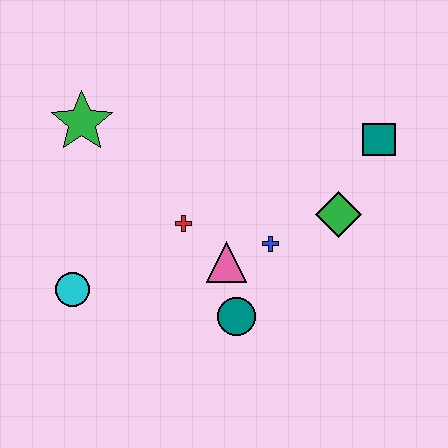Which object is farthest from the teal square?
The cyan circle is farthest from the teal square.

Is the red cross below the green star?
Yes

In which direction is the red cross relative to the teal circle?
The red cross is above the teal circle.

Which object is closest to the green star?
The red cross is closest to the green star.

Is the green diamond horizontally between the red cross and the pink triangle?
No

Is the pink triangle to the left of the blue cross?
Yes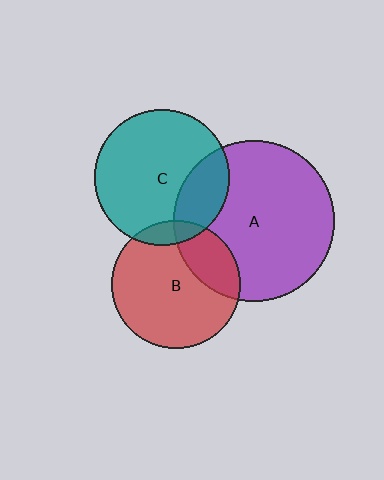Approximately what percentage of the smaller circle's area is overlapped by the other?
Approximately 25%.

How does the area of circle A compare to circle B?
Approximately 1.6 times.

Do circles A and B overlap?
Yes.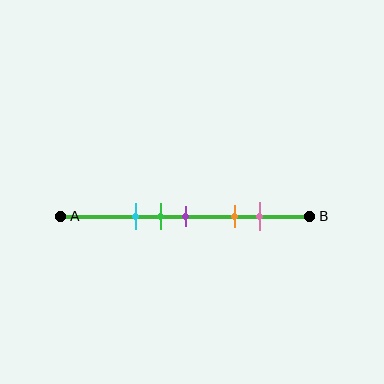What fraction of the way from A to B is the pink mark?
The pink mark is approximately 80% (0.8) of the way from A to B.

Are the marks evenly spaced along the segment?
No, the marks are not evenly spaced.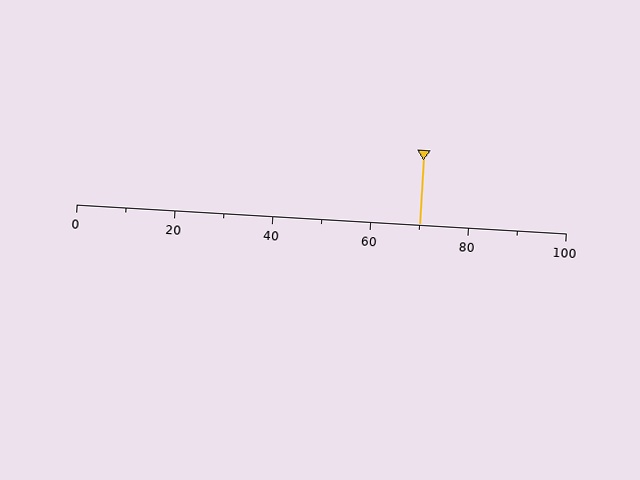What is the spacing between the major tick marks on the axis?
The major ticks are spaced 20 apart.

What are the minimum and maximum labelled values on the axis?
The axis runs from 0 to 100.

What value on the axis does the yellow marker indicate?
The marker indicates approximately 70.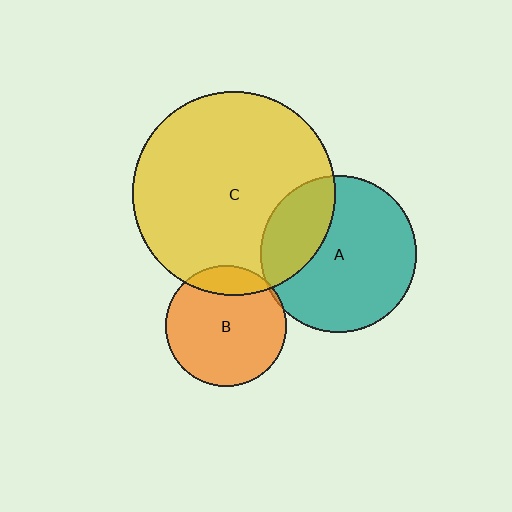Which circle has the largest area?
Circle C (yellow).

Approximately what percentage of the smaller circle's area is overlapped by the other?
Approximately 5%.